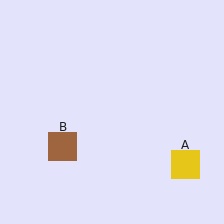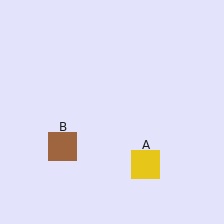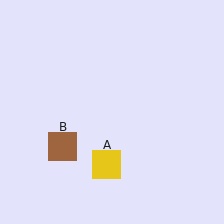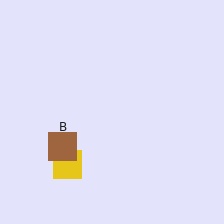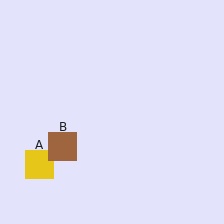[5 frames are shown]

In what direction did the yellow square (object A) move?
The yellow square (object A) moved left.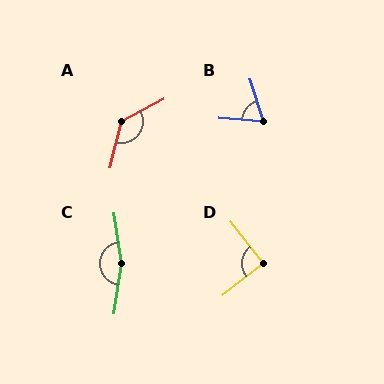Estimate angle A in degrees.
Approximately 132 degrees.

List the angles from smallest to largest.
B (67°), D (89°), A (132°), C (163°).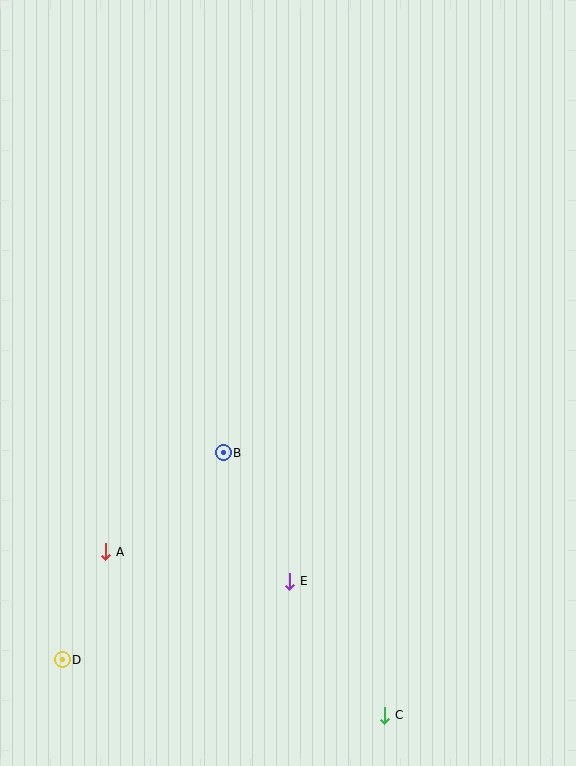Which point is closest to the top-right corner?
Point B is closest to the top-right corner.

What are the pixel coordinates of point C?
Point C is at (385, 715).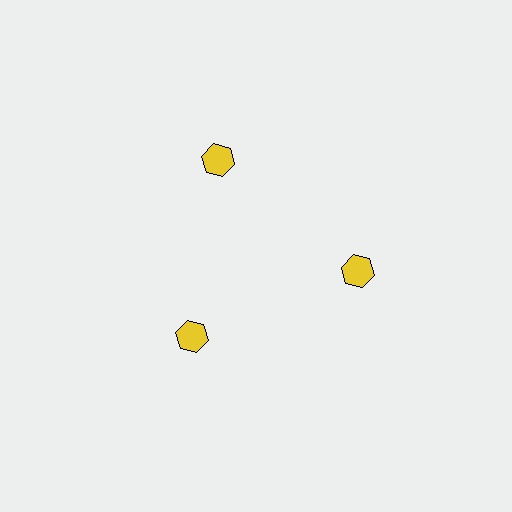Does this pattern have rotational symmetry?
Yes, this pattern has 3-fold rotational symmetry. It looks the same after rotating 120 degrees around the center.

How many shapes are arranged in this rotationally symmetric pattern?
There are 3 shapes, arranged in 3 groups of 1.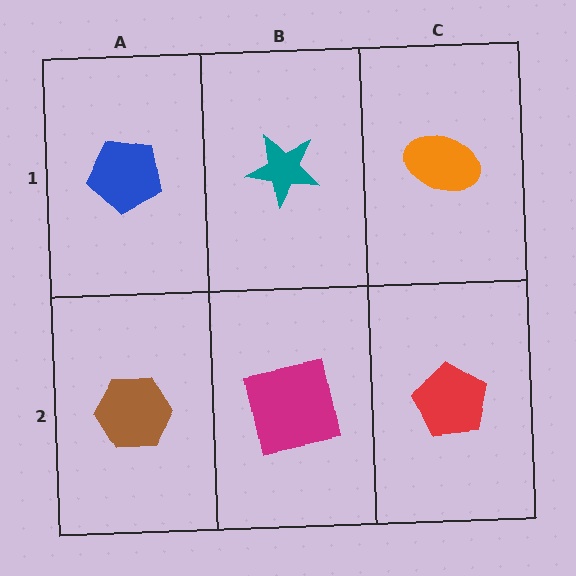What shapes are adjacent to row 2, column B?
A teal star (row 1, column B), a brown hexagon (row 2, column A), a red pentagon (row 2, column C).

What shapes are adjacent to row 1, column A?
A brown hexagon (row 2, column A), a teal star (row 1, column B).